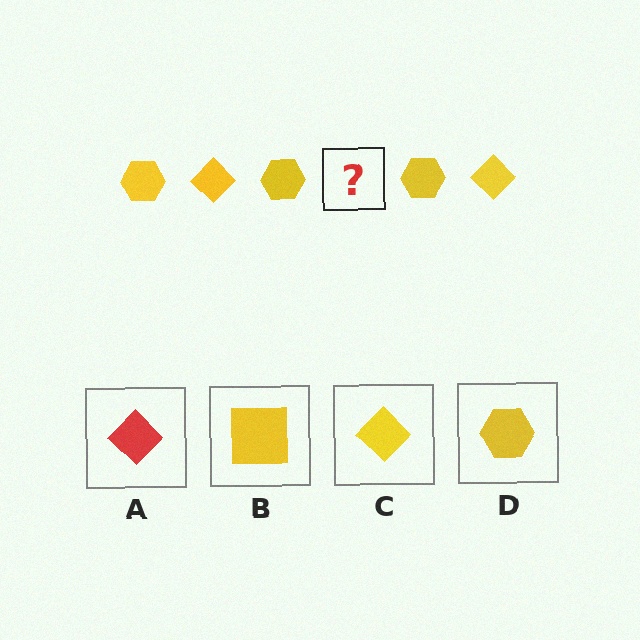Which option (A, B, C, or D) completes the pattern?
C.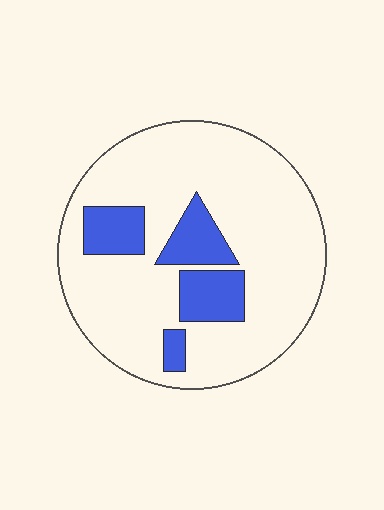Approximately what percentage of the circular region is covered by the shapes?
Approximately 20%.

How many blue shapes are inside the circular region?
4.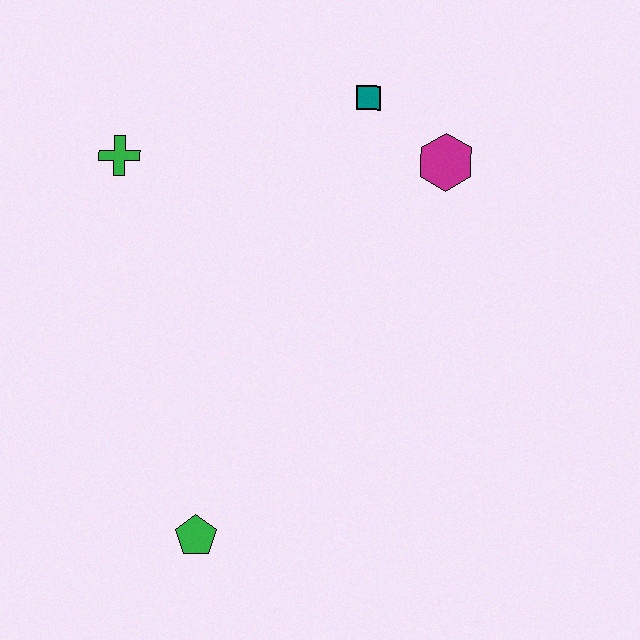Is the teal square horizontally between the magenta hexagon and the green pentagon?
Yes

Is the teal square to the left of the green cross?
No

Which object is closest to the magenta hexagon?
The teal square is closest to the magenta hexagon.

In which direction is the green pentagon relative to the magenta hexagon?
The green pentagon is below the magenta hexagon.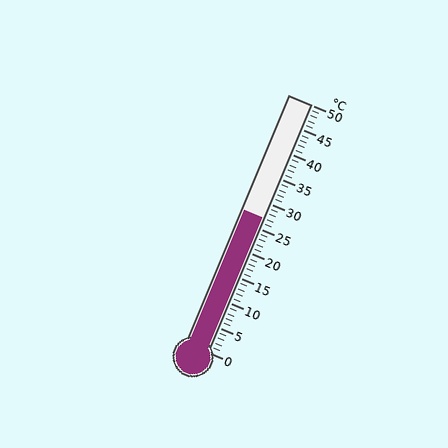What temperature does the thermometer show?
The thermometer shows approximately 27°C.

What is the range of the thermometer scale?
The thermometer scale ranges from 0°C to 50°C.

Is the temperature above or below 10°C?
The temperature is above 10°C.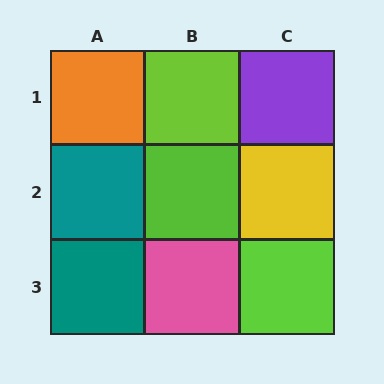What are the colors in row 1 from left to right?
Orange, lime, purple.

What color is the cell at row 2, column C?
Yellow.